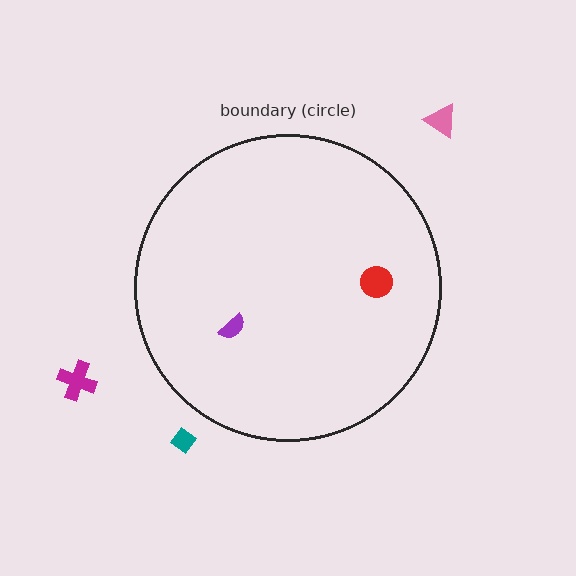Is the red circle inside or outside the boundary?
Inside.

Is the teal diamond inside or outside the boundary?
Outside.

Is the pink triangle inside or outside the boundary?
Outside.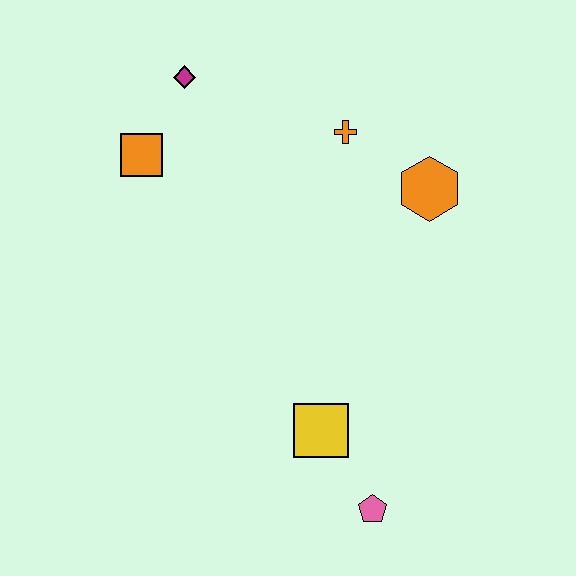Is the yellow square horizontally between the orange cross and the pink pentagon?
No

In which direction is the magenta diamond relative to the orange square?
The magenta diamond is above the orange square.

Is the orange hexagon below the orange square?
Yes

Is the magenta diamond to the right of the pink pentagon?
No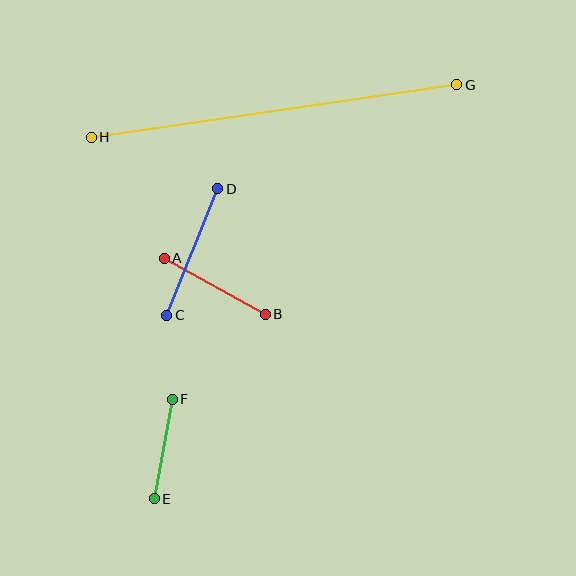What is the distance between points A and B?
The distance is approximately 116 pixels.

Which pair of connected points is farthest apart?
Points G and H are farthest apart.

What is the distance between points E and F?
The distance is approximately 101 pixels.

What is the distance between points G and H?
The distance is approximately 369 pixels.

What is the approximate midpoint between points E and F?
The midpoint is at approximately (163, 449) pixels.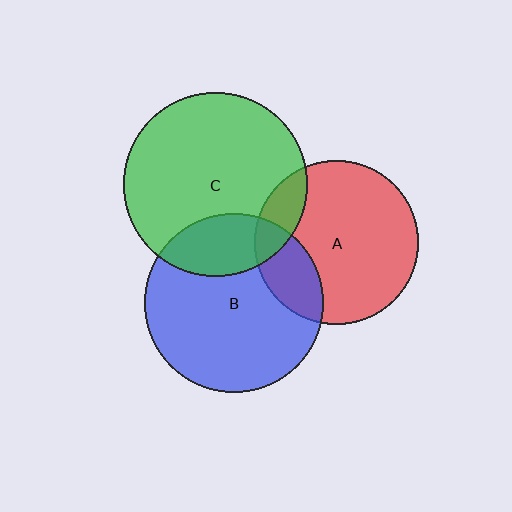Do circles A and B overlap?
Yes.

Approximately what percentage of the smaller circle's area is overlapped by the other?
Approximately 20%.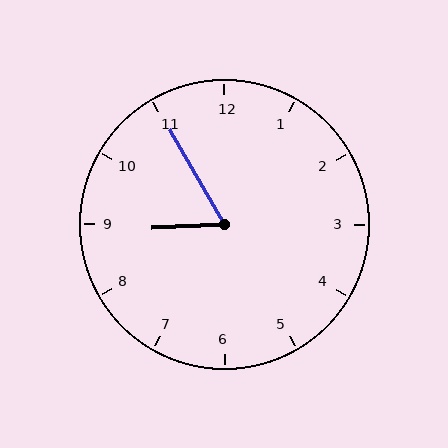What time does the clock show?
8:55.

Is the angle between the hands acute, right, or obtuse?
It is acute.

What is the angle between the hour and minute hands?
Approximately 62 degrees.